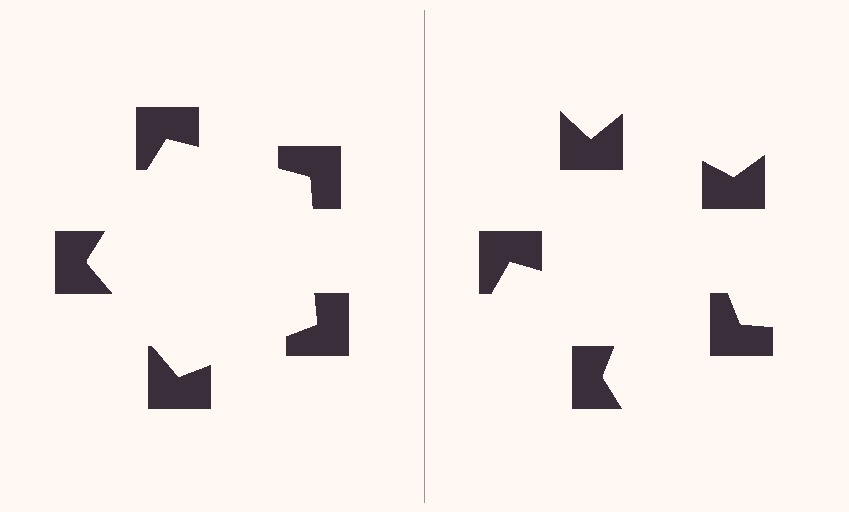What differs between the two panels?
The notched squares are positioned identically on both sides; only the wedge orientations differ. On the left they align to a pentagon; on the right they are misaligned.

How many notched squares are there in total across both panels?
10 — 5 on each side.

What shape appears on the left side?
An illusory pentagon.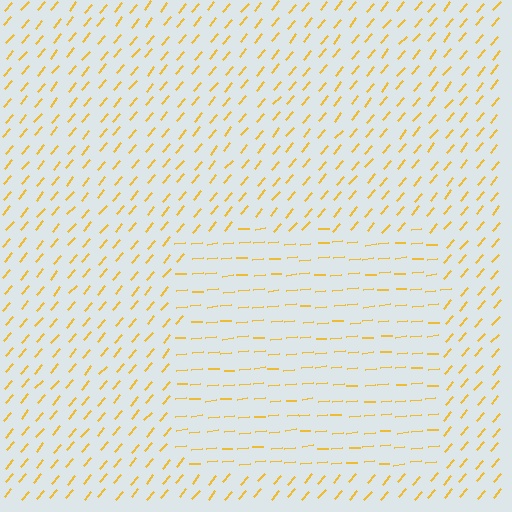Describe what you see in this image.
The image is filled with small yellow line segments. A rectangle region in the image has lines oriented differently from the surrounding lines, creating a visible texture boundary.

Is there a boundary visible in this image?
Yes, there is a texture boundary formed by a change in line orientation.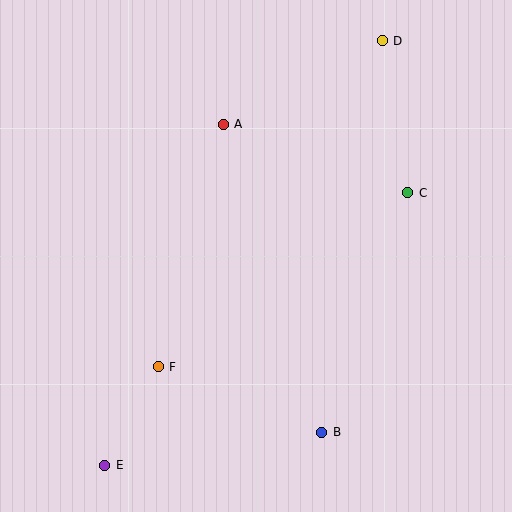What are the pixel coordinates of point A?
Point A is at (223, 124).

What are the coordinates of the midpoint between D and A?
The midpoint between D and A is at (303, 82).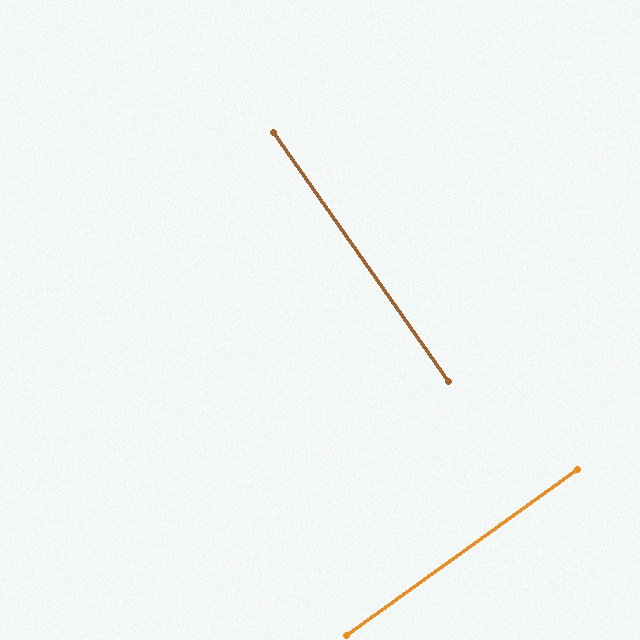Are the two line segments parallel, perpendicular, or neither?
Perpendicular — they meet at approximately 90°.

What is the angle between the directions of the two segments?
Approximately 90 degrees.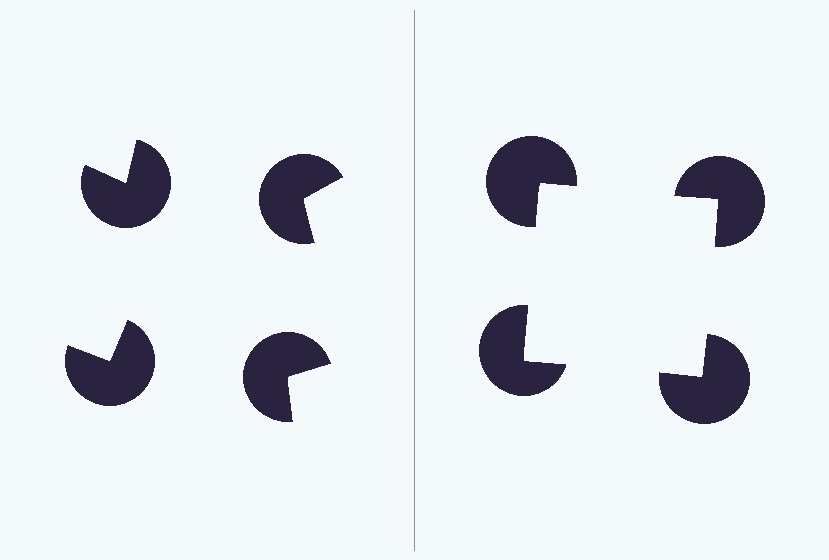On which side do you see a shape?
An illusory square appears on the right side. On the left side the wedge cuts are rotated, so no coherent shape forms.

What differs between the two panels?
The pac-man discs are positioned identically on both sides; only the wedge orientations differ. On the right they align to a square; on the left they are misaligned.